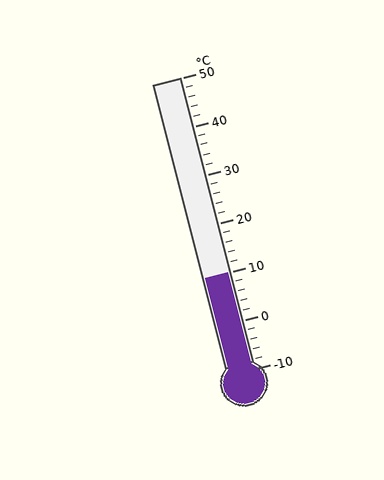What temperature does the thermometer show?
The thermometer shows approximately 10°C.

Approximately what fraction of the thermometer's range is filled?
The thermometer is filled to approximately 35% of its range.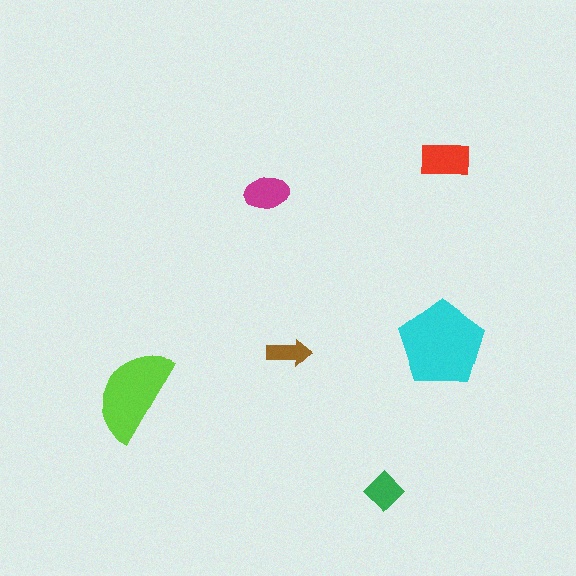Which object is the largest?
The cyan pentagon.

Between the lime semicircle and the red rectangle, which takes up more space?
The lime semicircle.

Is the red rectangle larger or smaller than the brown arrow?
Larger.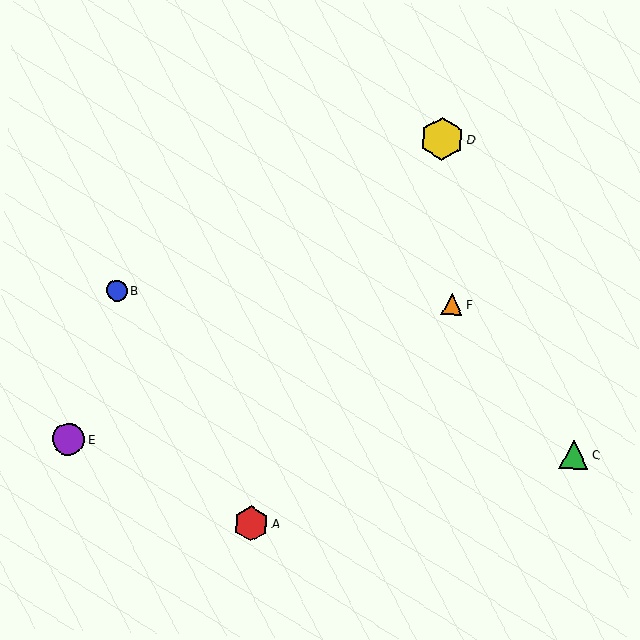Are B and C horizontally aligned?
No, B is at y≈291 and C is at y≈454.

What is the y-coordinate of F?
Object F is at y≈305.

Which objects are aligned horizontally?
Objects B, F are aligned horizontally.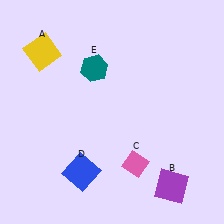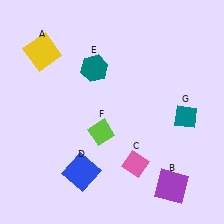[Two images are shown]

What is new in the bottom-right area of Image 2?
A teal diamond (G) was added in the bottom-right area of Image 2.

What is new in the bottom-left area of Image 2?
A lime diamond (F) was added in the bottom-left area of Image 2.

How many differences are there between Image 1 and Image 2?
There are 2 differences between the two images.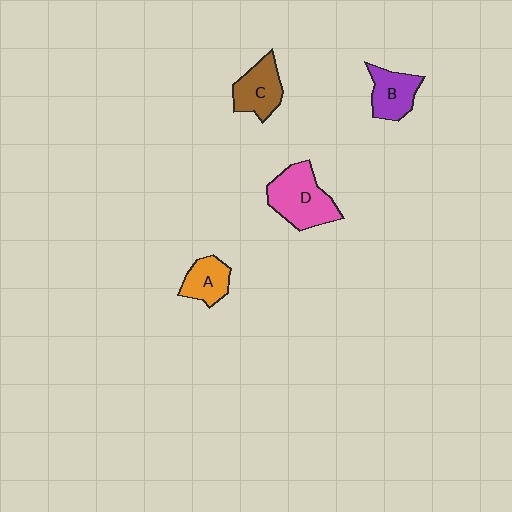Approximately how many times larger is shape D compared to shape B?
Approximately 1.5 times.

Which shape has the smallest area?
Shape A (orange).